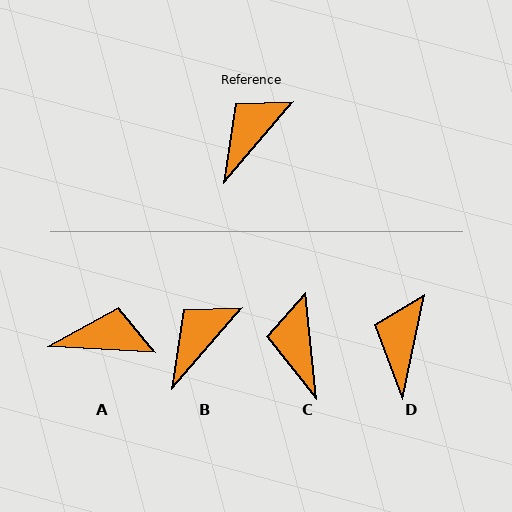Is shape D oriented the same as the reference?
No, it is off by about 30 degrees.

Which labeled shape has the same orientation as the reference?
B.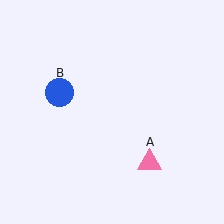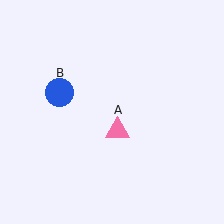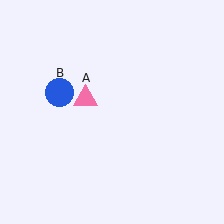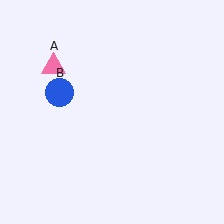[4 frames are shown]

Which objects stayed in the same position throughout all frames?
Blue circle (object B) remained stationary.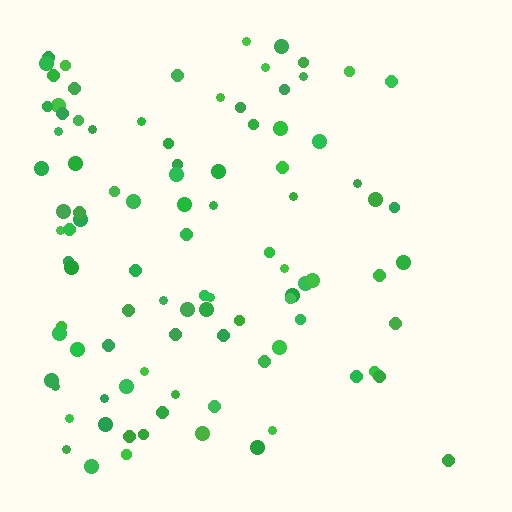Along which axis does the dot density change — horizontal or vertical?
Horizontal.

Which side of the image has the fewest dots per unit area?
The right.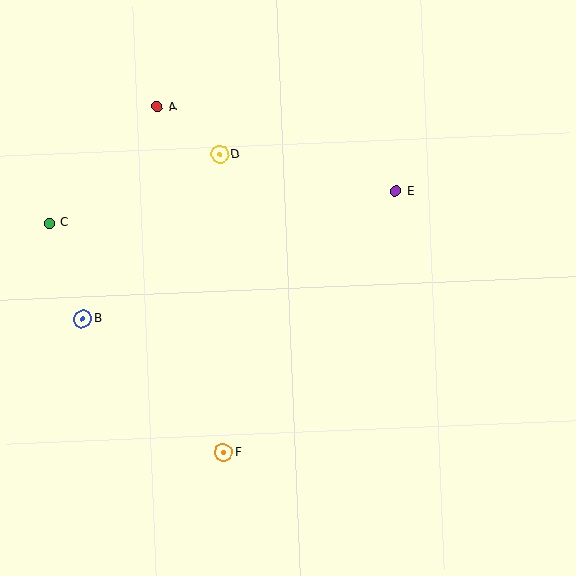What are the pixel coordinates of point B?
Point B is at (83, 319).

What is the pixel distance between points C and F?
The distance between C and F is 288 pixels.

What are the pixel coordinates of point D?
Point D is at (220, 155).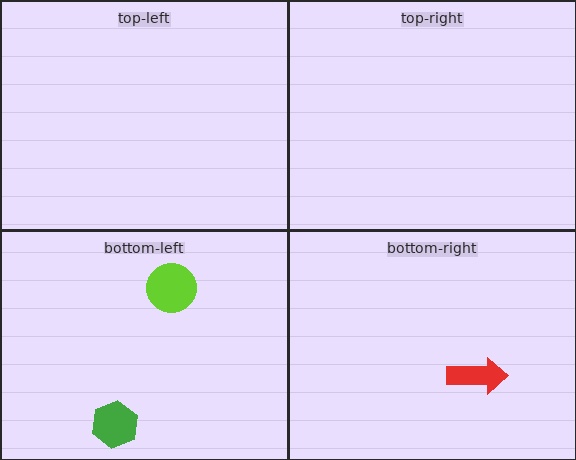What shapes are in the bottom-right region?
The red arrow.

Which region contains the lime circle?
The bottom-left region.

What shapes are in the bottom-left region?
The lime circle, the green hexagon.